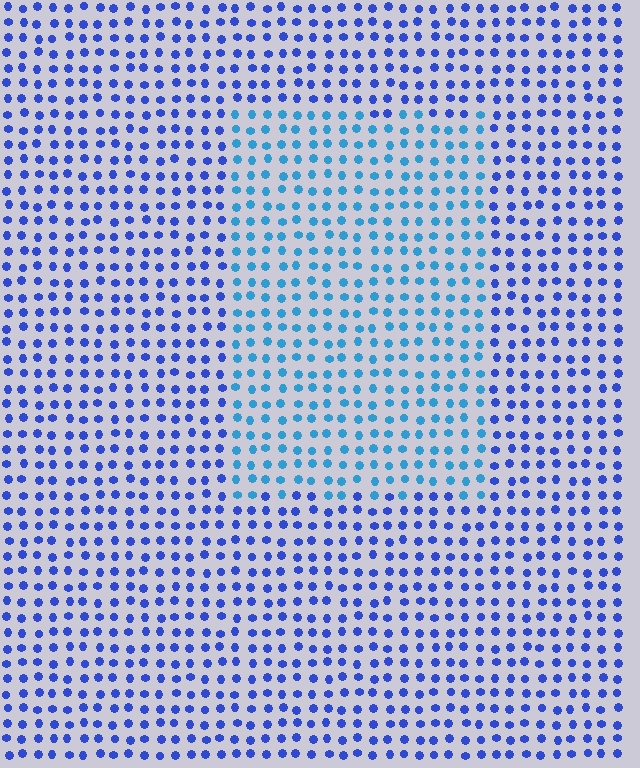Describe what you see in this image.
The image is filled with small blue elements in a uniform arrangement. A rectangle-shaped region is visible where the elements are tinted to a slightly different hue, forming a subtle color boundary.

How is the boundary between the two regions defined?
The boundary is defined purely by a slight shift in hue (about 31 degrees). Spacing, size, and orientation are identical on both sides.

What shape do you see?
I see a rectangle.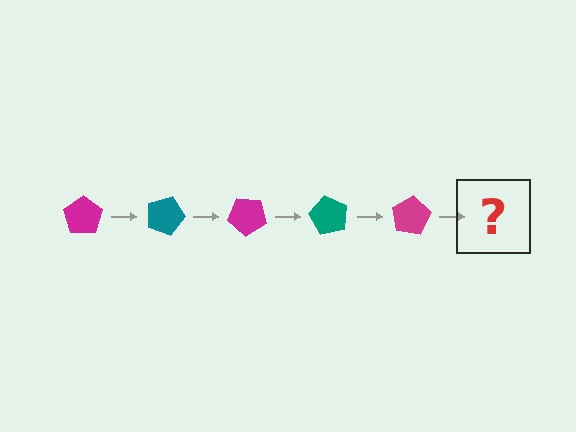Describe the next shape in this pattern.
It should be a teal pentagon, rotated 100 degrees from the start.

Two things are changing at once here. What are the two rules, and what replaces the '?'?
The two rules are that it rotates 20 degrees each step and the color cycles through magenta and teal. The '?' should be a teal pentagon, rotated 100 degrees from the start.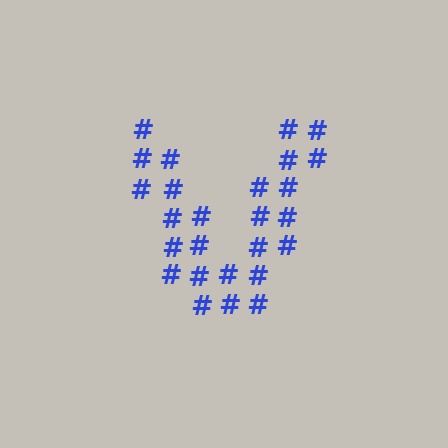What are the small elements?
The small elements are hash symbols.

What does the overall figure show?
The overall figure shows the letter V.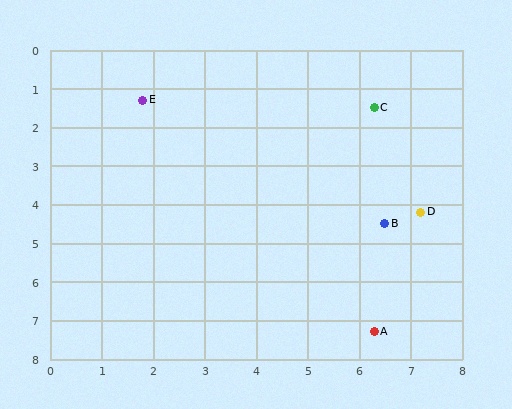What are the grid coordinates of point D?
Point D is at approximately (7.2, 4.2).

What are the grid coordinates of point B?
Point B is at approximately (6.5, 4.5).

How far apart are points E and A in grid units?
Points E and A are about 7.5 grid units apart.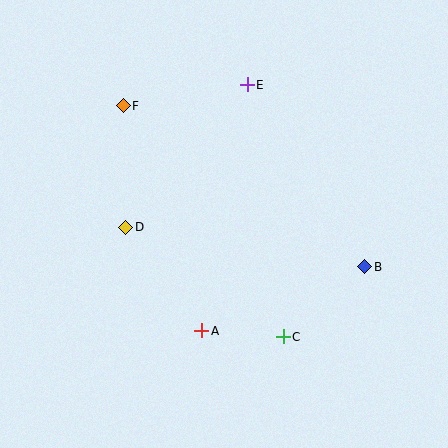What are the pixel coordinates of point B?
Point B is at (365, 267).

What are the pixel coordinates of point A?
Point A is at (202, 331).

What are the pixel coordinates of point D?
Point D is at (126, 227).